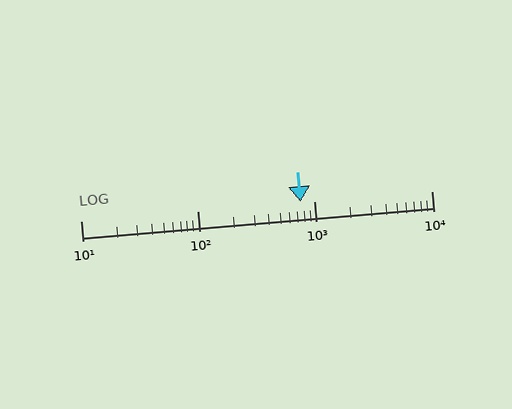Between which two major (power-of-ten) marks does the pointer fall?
The pointer is between 100 and 1000.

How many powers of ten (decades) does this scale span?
The scale spans 3 decades, from 10 to 10000.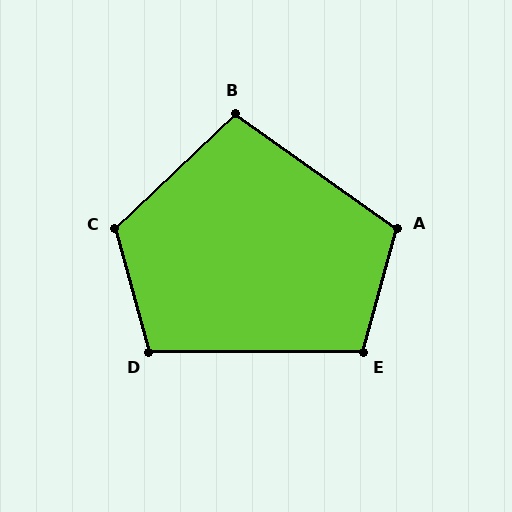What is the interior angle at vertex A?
Approximately 110 degrees (obtuse).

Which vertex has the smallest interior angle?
B, at approximately 101 degrees.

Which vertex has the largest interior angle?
C, at approximately 118 degrees.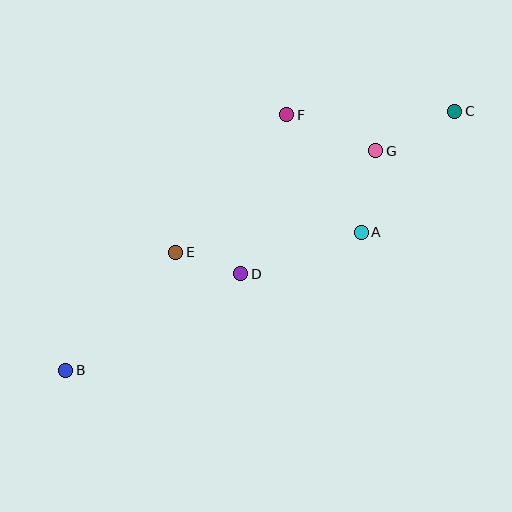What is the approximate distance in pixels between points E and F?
The distance between E and F is approximately 177 pixels.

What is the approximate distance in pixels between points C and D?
The distance between C and D is approximately 269 pixels.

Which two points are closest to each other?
Points D and E are closest to each other.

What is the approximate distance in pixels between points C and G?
The distance between C and G is approximately 88 pixels.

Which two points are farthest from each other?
Points B and C are farthest from each other.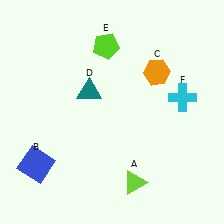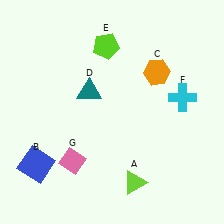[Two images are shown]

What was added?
A pink diamond (G) was added in Image 2.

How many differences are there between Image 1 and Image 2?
There is 1 difference between the two images.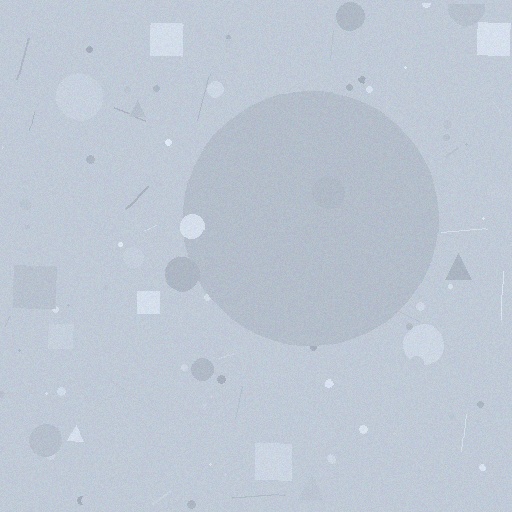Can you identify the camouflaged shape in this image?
The camouflaged shape is a circle.